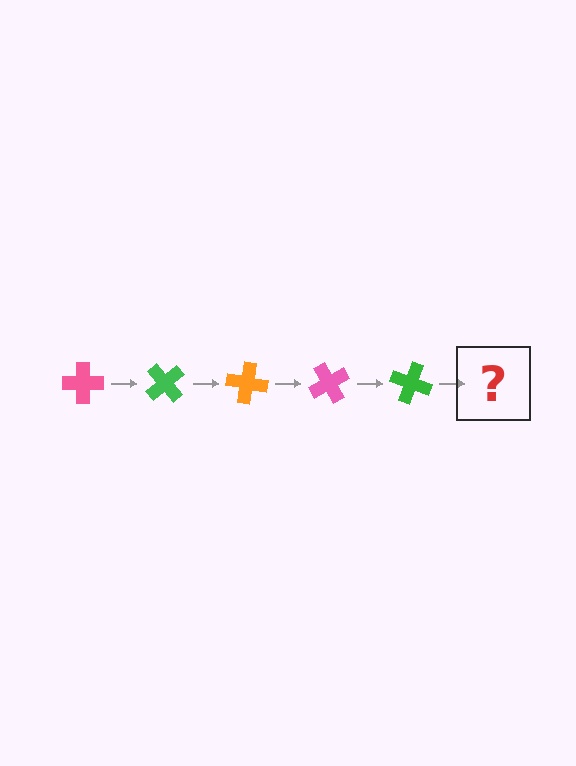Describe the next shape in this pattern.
It should be an orange cross, rotated 250 degrees from the start.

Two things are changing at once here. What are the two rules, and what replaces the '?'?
The two rules are that it rotates 50 degrees each step and the color cycles through pink, green, and orange. The '?' should be an orange cross, rotated 250 degrees from the start.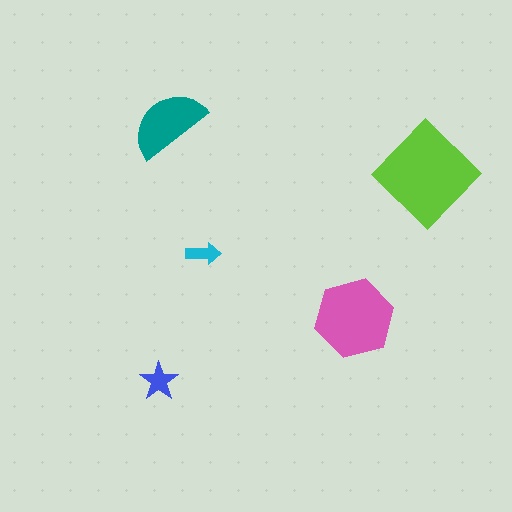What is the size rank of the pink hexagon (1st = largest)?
2nd.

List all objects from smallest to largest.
The cyan arrow, the blue star, the teal semicircle, the pink hexagon, the lime diamond.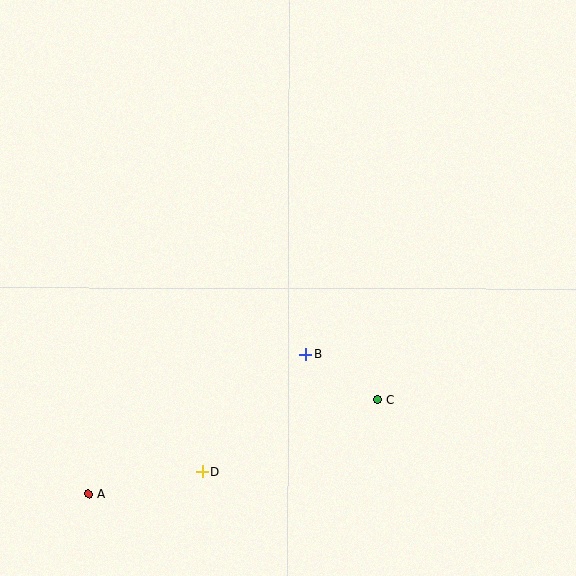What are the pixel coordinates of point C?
Point C is at (378, 400).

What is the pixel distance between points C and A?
The distance between C and A is 303 pixels.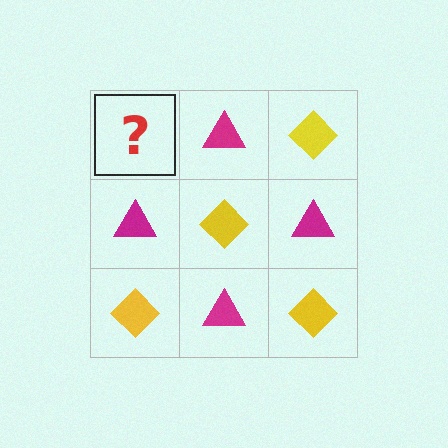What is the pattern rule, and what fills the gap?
The rule is that it alternates yellow diamond and magenta triangle in a checkerboard pattern. The gap should be filled with a yellow diamond.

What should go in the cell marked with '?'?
The missing cell should contain a yellow diamond.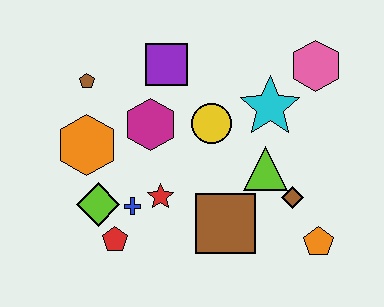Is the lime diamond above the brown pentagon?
No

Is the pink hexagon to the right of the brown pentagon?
Yes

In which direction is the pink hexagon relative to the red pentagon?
The pink hexagon is to the right of the red pentagon.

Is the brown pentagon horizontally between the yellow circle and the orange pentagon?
No